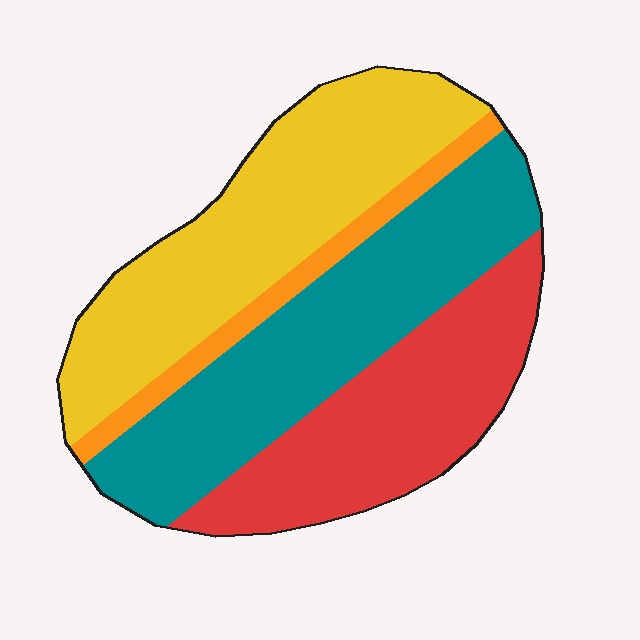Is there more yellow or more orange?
Yellow.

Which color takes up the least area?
Orange, at roughly 10%.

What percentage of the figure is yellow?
Yellow covers roughly 35% of the figure.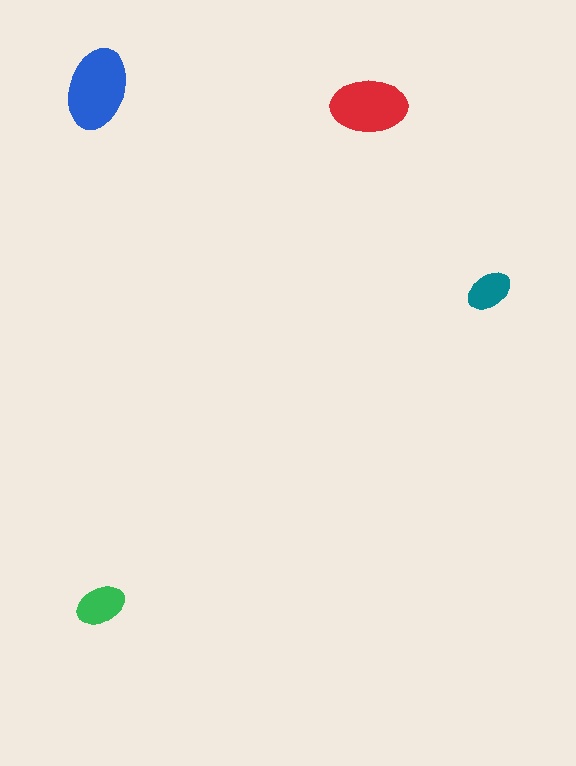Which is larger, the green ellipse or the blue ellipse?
The blue one.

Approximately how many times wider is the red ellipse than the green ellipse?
About 1.5 times wider.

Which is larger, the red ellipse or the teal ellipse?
The red one.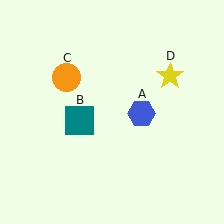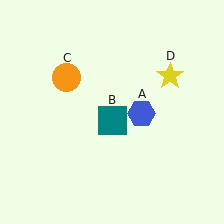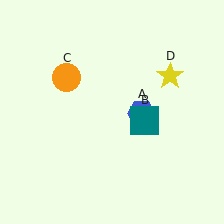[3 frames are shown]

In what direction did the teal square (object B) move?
The teal square (object B) moved right.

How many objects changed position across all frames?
1 object changed position: teal square (object B).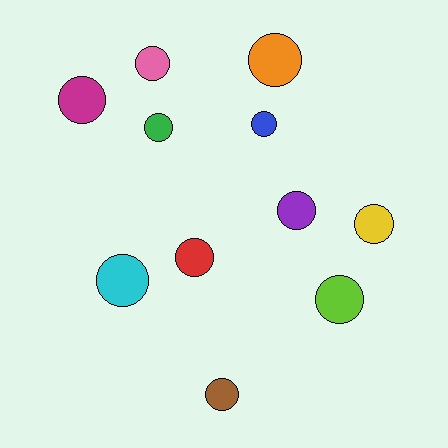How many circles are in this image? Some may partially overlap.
There are 11 circles.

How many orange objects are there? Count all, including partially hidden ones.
There is 1 orange object.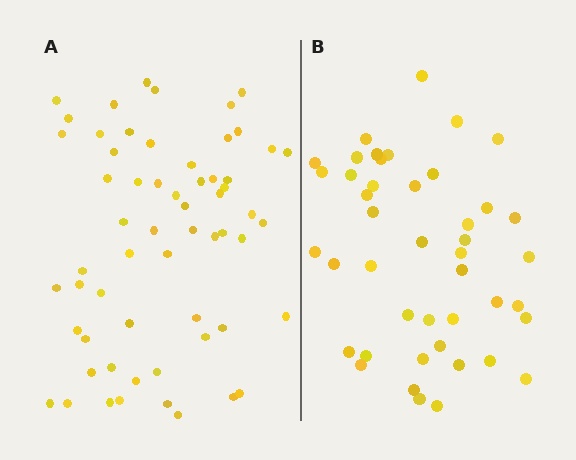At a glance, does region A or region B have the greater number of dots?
Region A (the left region) has more dots.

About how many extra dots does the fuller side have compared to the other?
Region A has approximately 15 more dots than region B.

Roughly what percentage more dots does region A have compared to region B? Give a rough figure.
About 35% more.